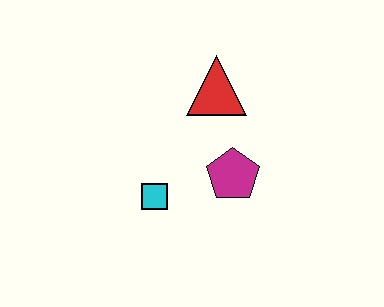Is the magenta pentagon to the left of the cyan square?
No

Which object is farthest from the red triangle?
The cyan square is farthest from the red triangle.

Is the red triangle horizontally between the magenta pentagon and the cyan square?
Yes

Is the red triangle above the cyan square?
Yes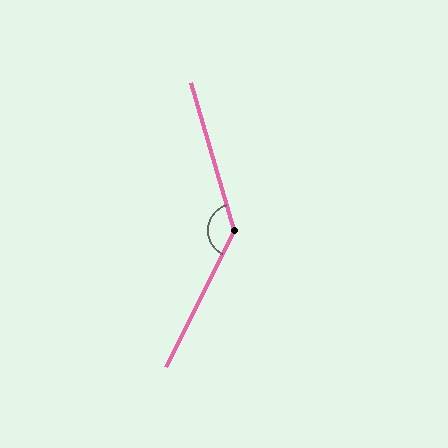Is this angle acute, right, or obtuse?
It is obtuse.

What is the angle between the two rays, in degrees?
Approximately 136 degrees.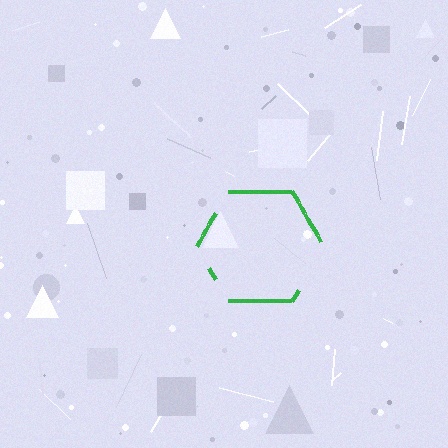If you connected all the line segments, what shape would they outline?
They would outline a hexagon.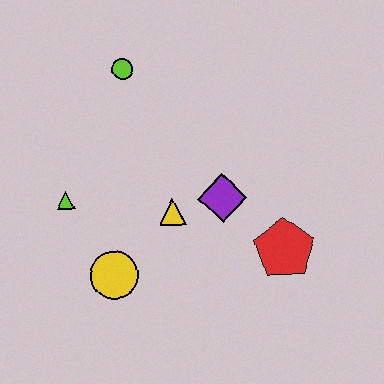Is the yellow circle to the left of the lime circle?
Yes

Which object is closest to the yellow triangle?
The purple diamond is closest to the yellow triangle.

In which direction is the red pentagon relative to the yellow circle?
The red pentagon is to the right of the yellow circle.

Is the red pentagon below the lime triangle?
Yes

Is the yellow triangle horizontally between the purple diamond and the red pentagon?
No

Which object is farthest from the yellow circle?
The lime circle is farthest from the yellow circle.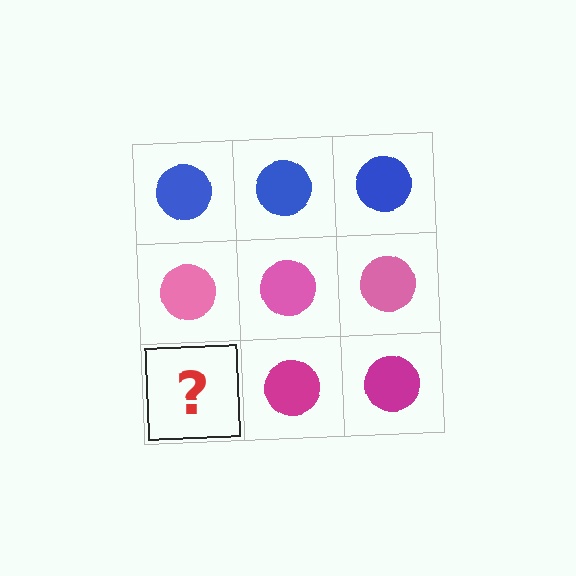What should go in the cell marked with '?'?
The missing cell should contain a magenta circle.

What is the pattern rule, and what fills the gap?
The rule is that each row has a consistent color. The gap should be filled with a magenta circle.